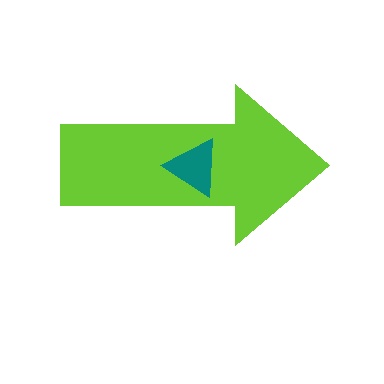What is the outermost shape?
The lime arrow.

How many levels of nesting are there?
2.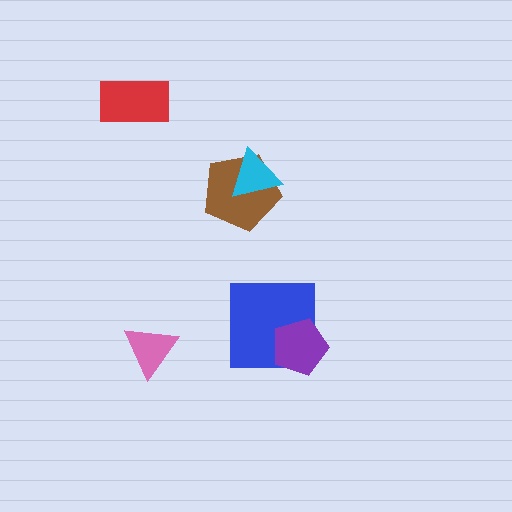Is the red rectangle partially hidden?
No, no other shape covers it.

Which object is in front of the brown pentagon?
The cyan triangle is in front of the brown pentagon.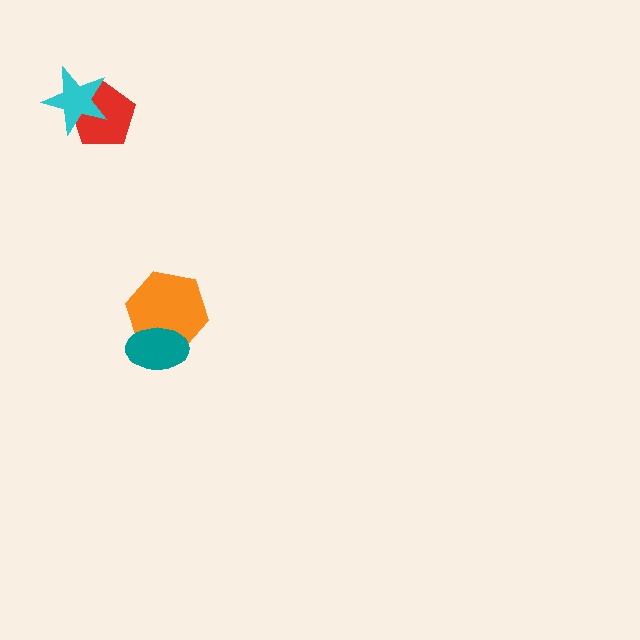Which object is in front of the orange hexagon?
The teal ellipse is in front of the orange hexagon.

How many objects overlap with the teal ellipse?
1 object overlaps with the teal ellipse.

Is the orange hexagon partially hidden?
Yes, it is partially covered by another shape.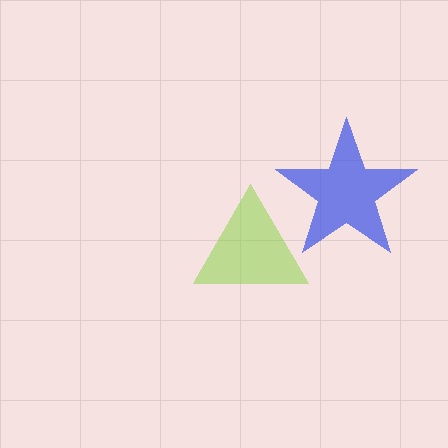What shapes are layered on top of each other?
The layered shapes are: a lime triangle, a blue star.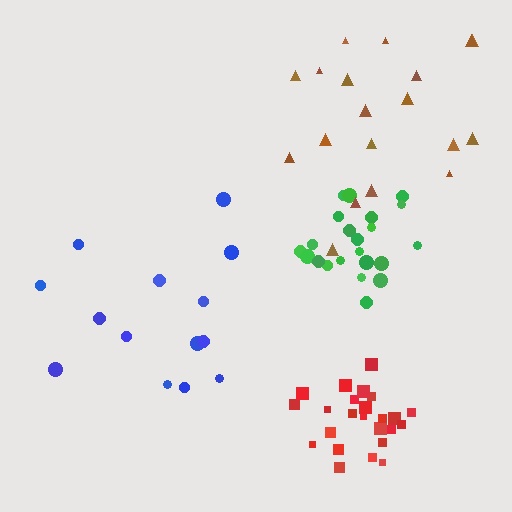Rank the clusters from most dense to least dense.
red, green, blue, brown.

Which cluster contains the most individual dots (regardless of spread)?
Red (24).